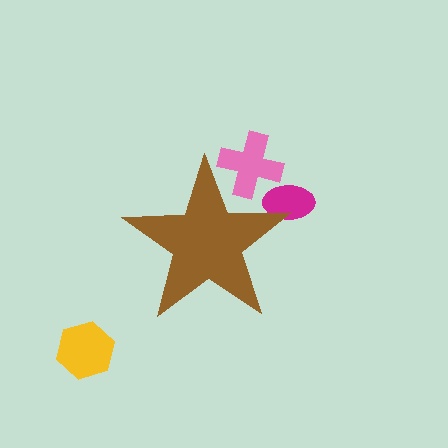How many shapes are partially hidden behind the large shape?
2 shapes are partially hidden.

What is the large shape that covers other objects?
A brown star.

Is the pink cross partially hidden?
Yes, the pink cross is partially hidden behind the brown star.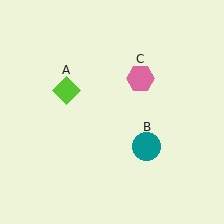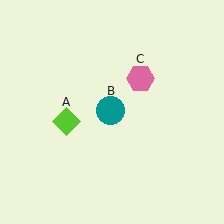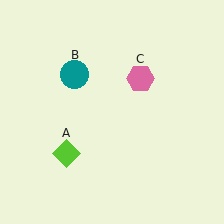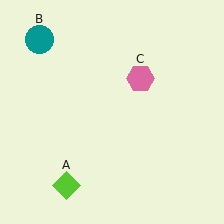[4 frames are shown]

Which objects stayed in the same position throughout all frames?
Pink hexagon (object C) remained stationary.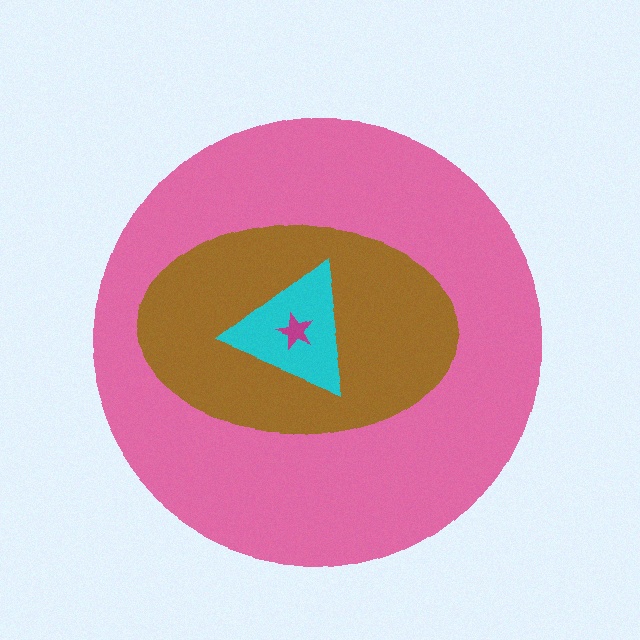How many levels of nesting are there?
4.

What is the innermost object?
The magenta star.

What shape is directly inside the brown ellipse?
The cyan triangle.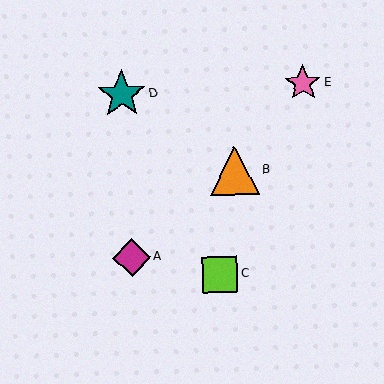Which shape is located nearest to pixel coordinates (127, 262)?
The magenta diamond (labeled A) at (132, 258) is nearest to that location.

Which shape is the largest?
The orange triangle (labeled B) is the largest.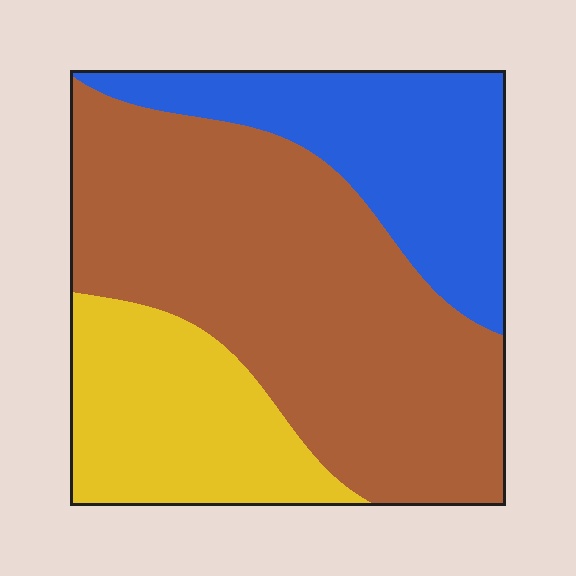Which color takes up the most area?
Brown, at roughly 55%.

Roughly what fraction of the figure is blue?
Blue covers about 25% of the figure.